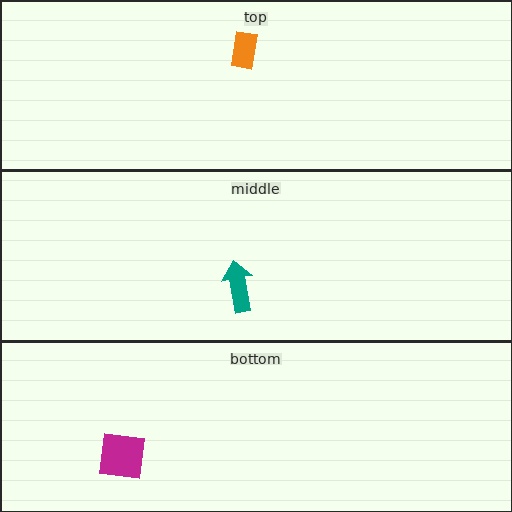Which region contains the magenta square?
The bottom region.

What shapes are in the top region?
The orange rectangle.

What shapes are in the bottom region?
The magenta square.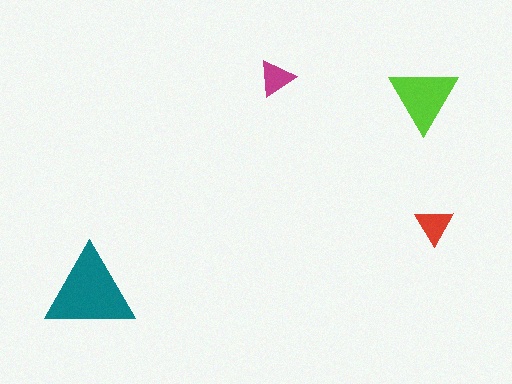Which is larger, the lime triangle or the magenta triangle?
The lime one.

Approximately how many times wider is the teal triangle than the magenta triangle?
About 2.5 times wider.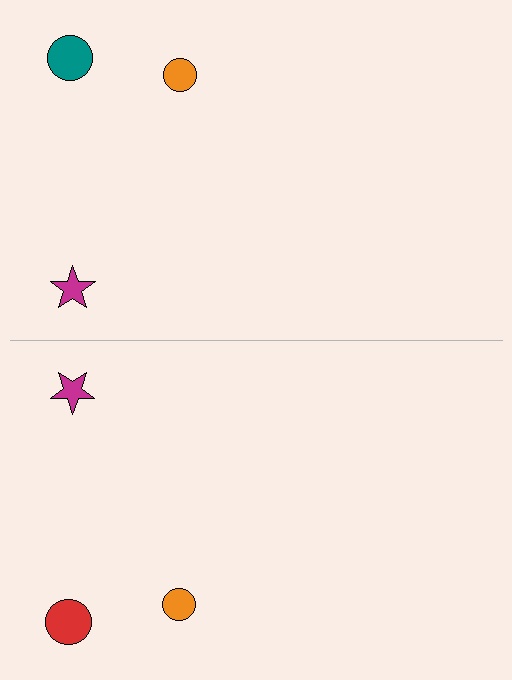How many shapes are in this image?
There are 6 shapes in this image.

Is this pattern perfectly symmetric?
No, the pattern is not perfectly symmetric. The red circle on the bottom side breaks the symmetry — its mirror counterpart is teal.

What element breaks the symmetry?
The red circle on the bottom side breaks the symmetry — its mirror counterpart is teal.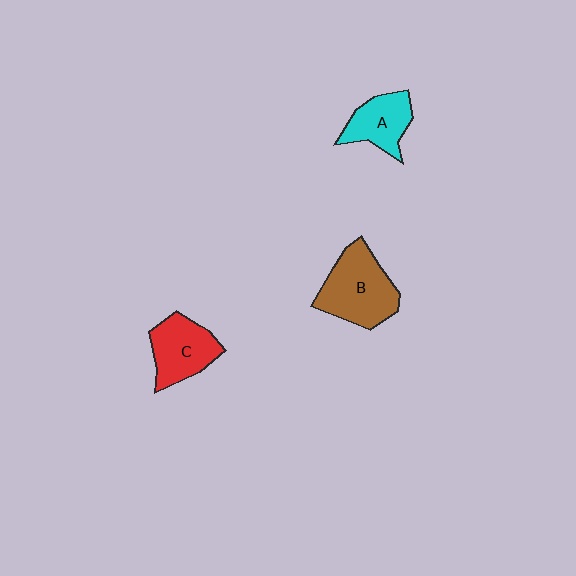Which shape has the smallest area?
Shape A (cyan).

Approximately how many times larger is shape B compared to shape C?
Approximately 1.3 times.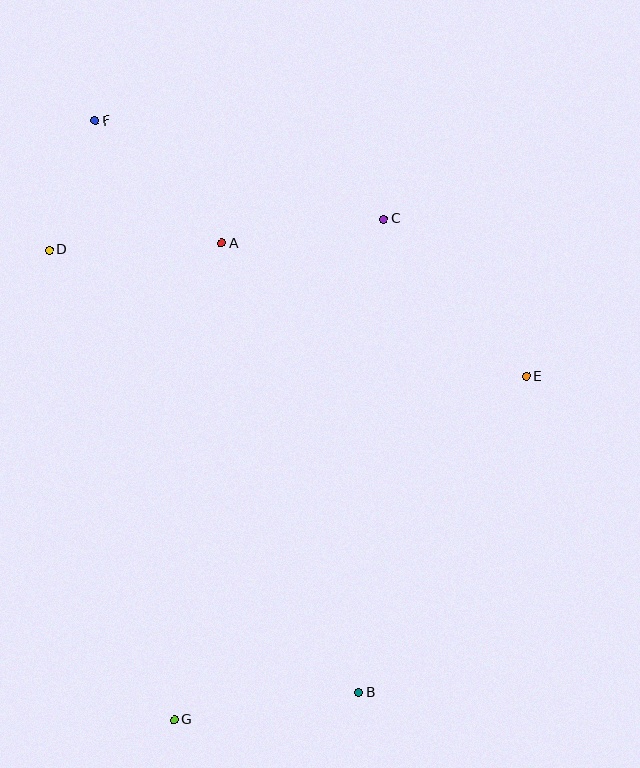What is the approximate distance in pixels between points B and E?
The distance between B and E is approximately 358 pixels.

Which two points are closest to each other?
Points D and F are closest to each other.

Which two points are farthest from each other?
Points B and F are farthest from each other.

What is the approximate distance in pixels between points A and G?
The distance between A and G is approximately 478 pixels.